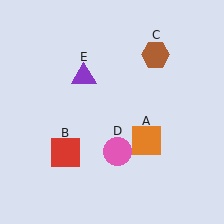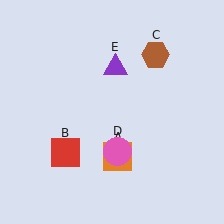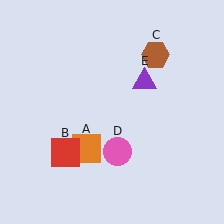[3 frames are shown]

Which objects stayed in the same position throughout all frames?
Red square (object B) and brown hexagon (object C) and pink circle (object D) remained stationary.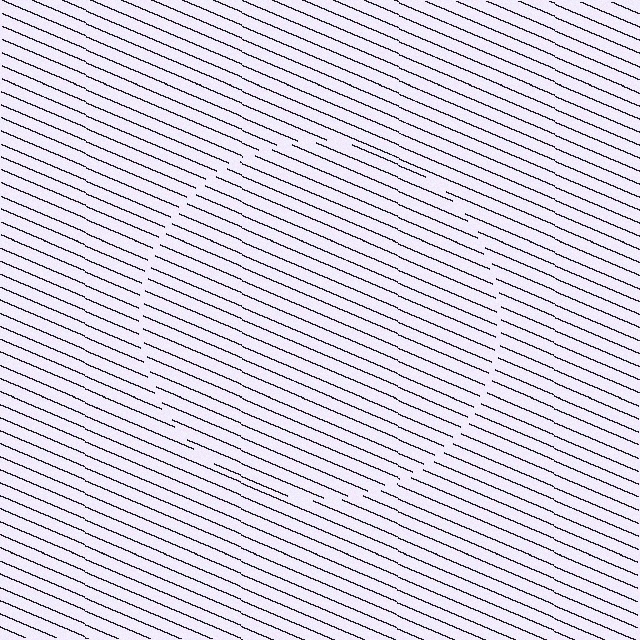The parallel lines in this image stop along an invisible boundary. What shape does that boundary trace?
An illusory circle. The interior of the shape contains the same grating, shifted by half a period — the contour is defined by the phase discontinuity where line-ends from the inner and outer gratings abut.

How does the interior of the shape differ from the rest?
The interior of the shape contains the same grating, shifted by half a period — the contour is defined by the phase discontinuity where line-ends from the inner and outer gratings abut.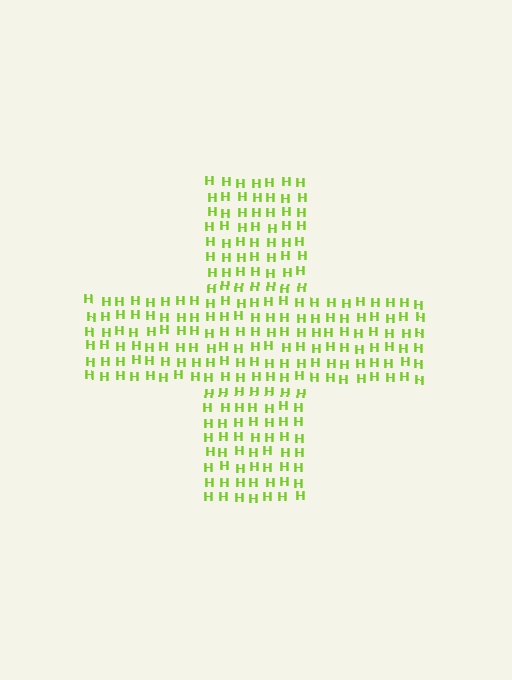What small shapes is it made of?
It is made of small letter H's.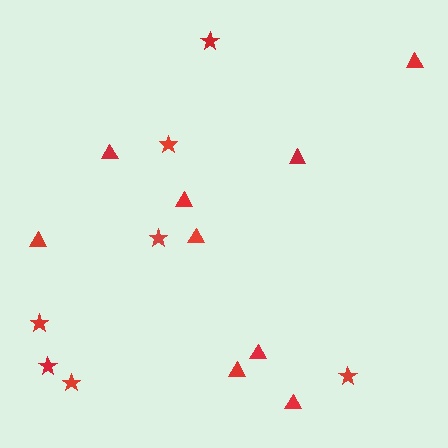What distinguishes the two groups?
There are 2 groups: one group of triangles (9) and one group of stars (7).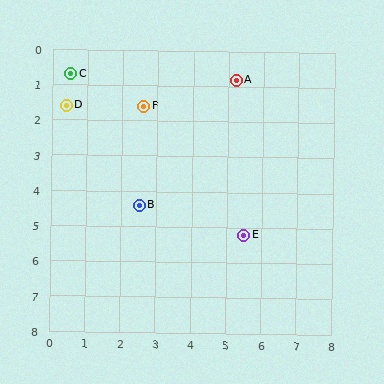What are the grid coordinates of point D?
Point D is at approximately (0.4, 1.6).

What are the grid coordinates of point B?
Point B is at approximately (2.5, 4.4).